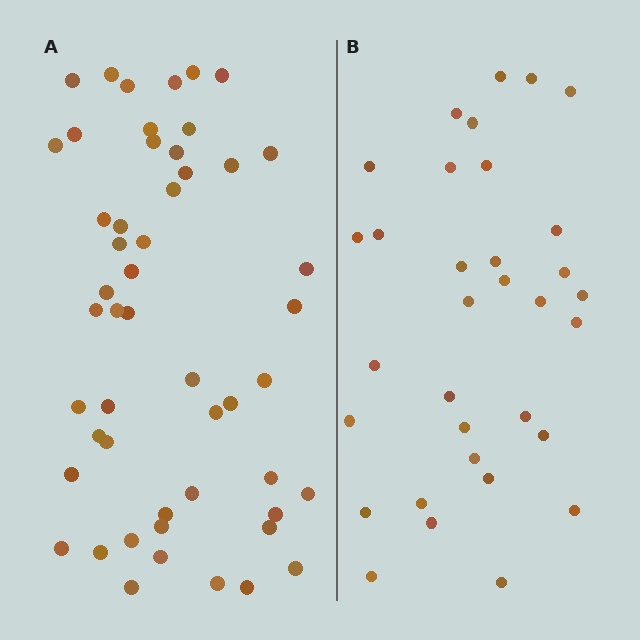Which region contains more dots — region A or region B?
Region A (the left region) has more dots.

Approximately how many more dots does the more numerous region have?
Region A has approximately 20 more dots than region B.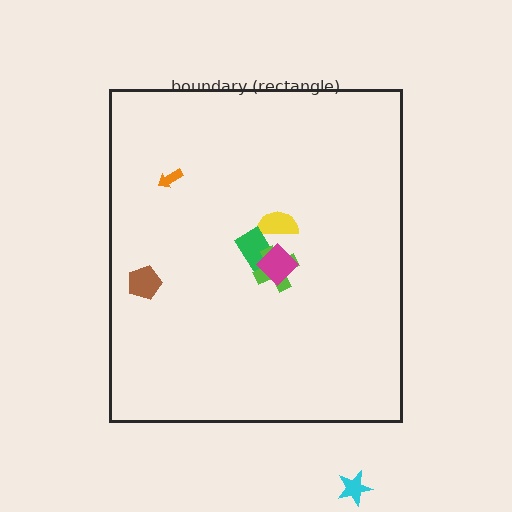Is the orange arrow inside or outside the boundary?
Inside.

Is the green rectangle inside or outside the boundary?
Inside.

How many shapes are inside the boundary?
6 inside, 1 outside.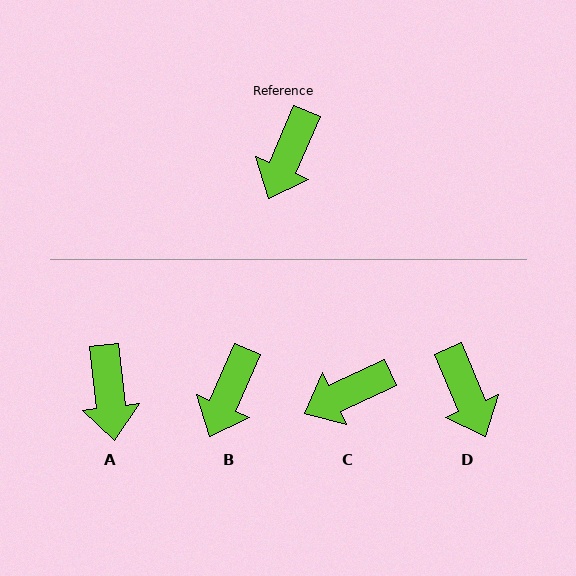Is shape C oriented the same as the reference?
No, it is off by about 41 degrees.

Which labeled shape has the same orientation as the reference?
B.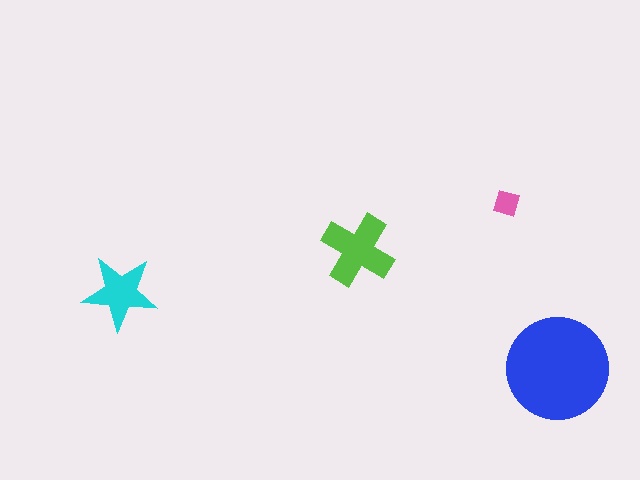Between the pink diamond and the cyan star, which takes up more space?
The cyan star.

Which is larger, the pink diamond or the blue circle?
The blue circle.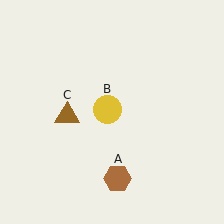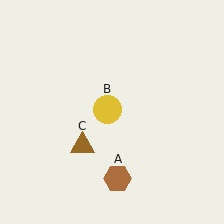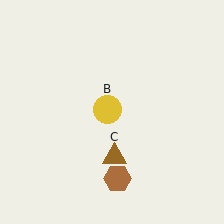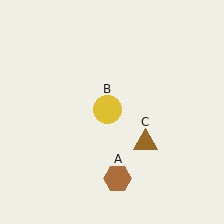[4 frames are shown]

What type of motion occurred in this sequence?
The brown triangle (object C) rotated counterclockwise around the center of the scene.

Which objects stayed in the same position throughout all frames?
Brown hexagon (object A) and yellow circle (object B) remained stationary.